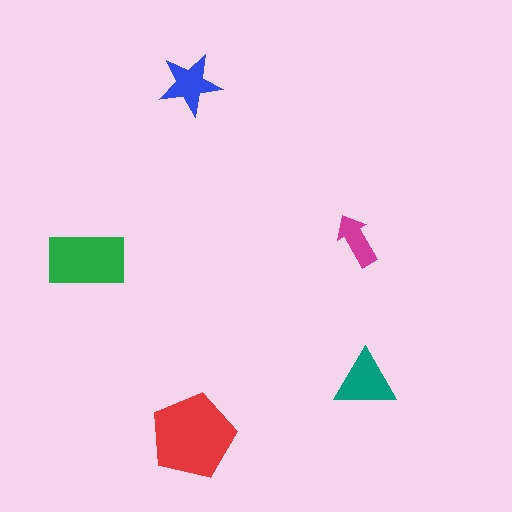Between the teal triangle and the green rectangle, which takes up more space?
The green rectangle.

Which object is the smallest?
The magenta arrow.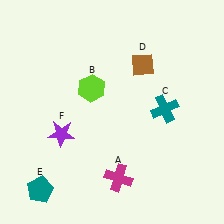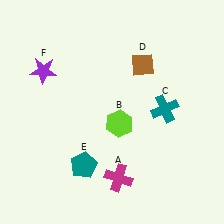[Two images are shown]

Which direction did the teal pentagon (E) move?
The teal pentagon (E) moved right.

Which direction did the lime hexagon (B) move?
The lime hexagon (B) moved down.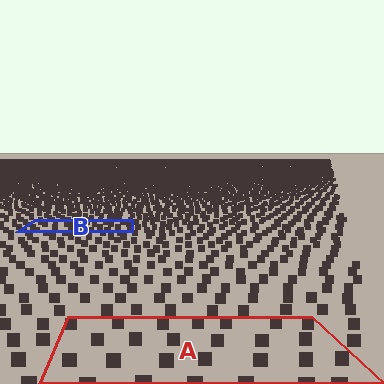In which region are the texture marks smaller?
The texture marks are smaller in region B, because it is farther away.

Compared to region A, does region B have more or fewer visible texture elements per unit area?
Region B has more texture elements per unit area — they are packed more densely because it is farther away.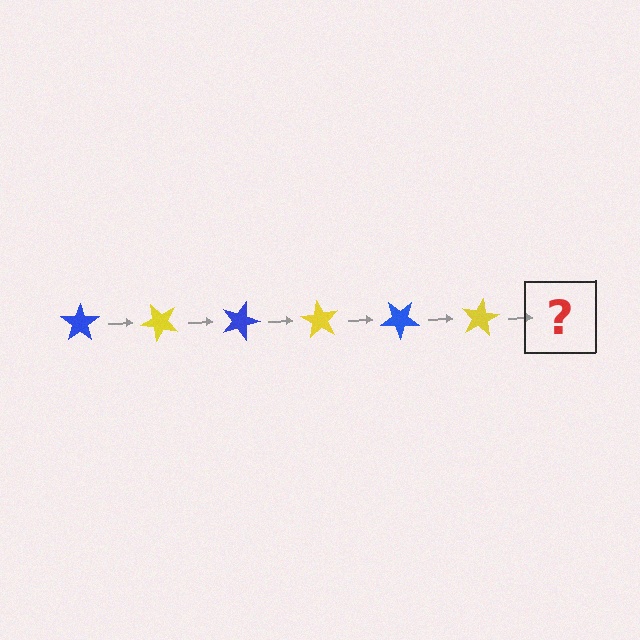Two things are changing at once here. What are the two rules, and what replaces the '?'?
The two rules are that it rotates 45 degrees each step and the color cycles through blue and yellow. The '?' should be a blue star, rotated 270 degrees from the start.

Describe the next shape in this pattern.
It should be a blue star, rotated 270 degrees from the start.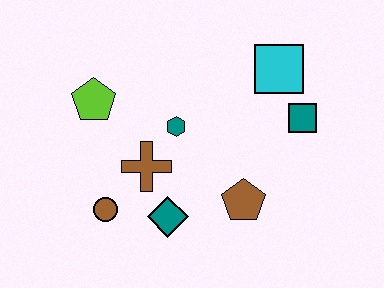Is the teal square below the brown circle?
No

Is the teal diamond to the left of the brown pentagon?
Yes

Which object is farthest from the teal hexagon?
The teal square is farthest from the teal hexagon.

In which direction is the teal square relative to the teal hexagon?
The teal square is to the right of the teal hexagon.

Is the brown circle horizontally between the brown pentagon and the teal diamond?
No